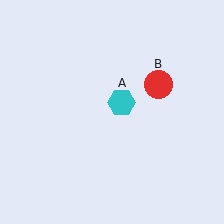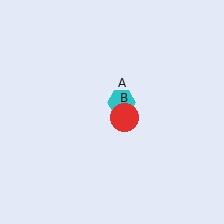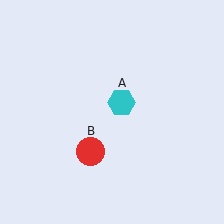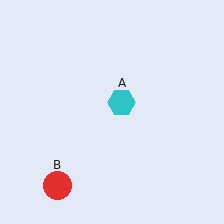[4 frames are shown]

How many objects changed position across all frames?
1 object changed position: red circle (object B).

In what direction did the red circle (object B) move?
The red circle (object B) moved down and to the left.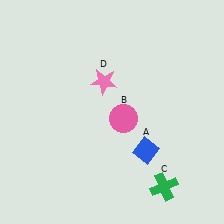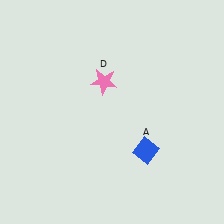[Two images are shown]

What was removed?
The green cross (C), the pink circle (B) were removed in Image 2.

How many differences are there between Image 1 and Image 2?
There are 2 differences between the two images.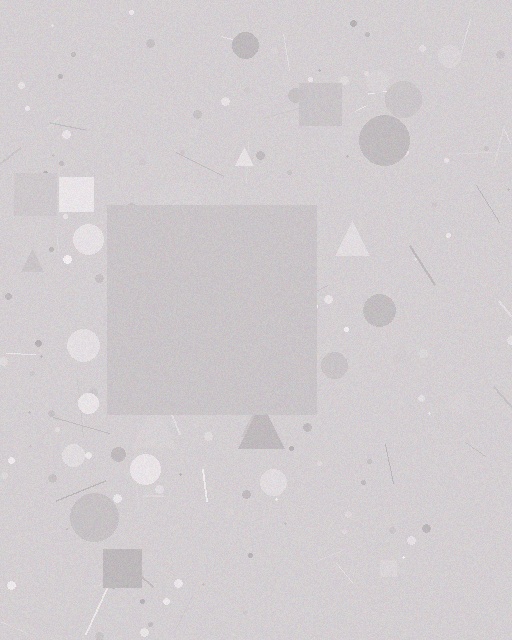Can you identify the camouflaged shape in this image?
The camouflaged shape is a square.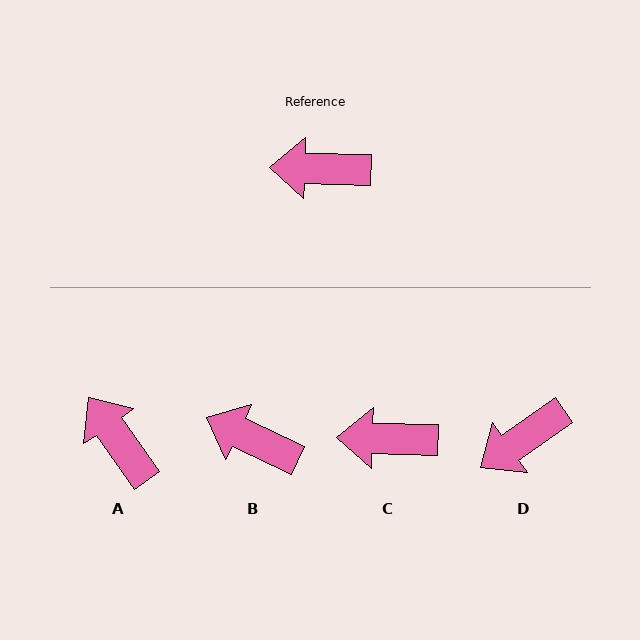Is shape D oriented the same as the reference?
No, it is off by about 37 degrees.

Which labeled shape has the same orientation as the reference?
C.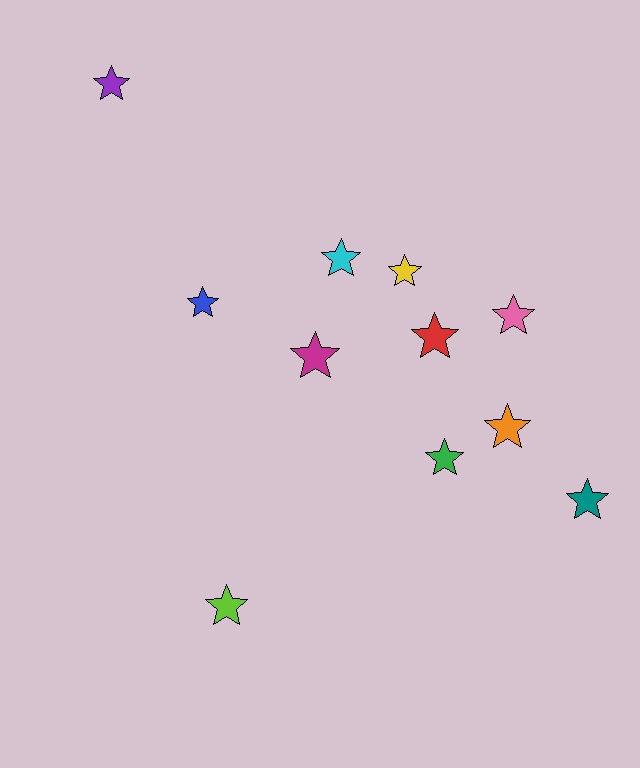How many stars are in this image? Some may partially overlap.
There are 11 stars.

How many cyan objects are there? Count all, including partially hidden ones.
There is 1 cyan object.